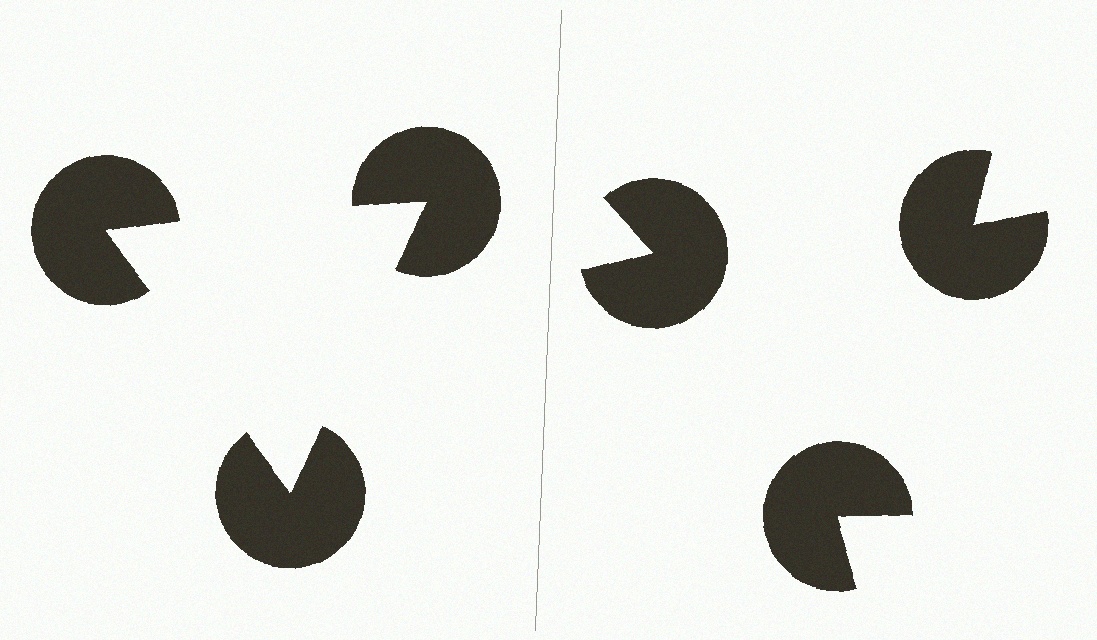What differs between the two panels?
The pac-man discs are positioned identically on both sides; only the wedge orientations differ. On the left they align to a triangle; on the right they are misaligned.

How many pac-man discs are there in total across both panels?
6 — 3 on each side.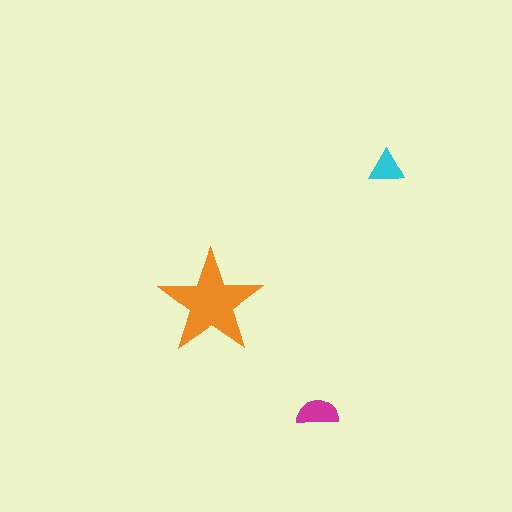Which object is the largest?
The orange star.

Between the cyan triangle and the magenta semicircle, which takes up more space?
The magenta semicircle.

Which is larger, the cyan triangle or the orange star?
The orange star.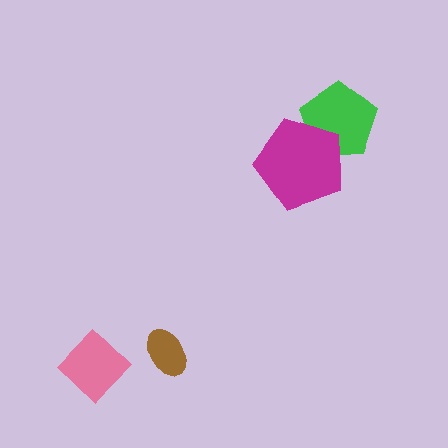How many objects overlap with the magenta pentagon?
1 object overlaps with the magenta pentagon.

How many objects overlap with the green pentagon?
1 object overlaps with the green pentagon.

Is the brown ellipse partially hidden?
No, no other shape covers it.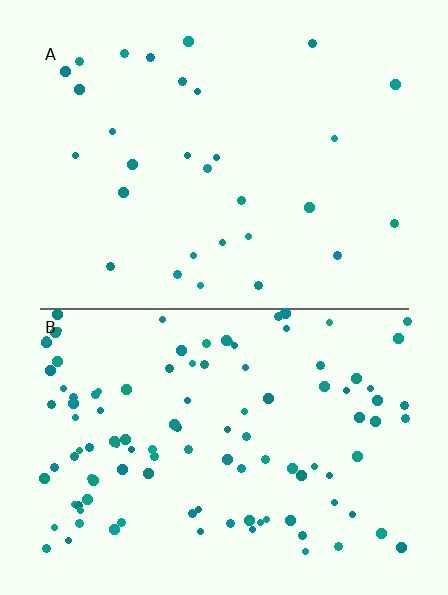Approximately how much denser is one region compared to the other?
Approximately 3.7× — region B over region A.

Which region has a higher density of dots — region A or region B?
B (the bottom).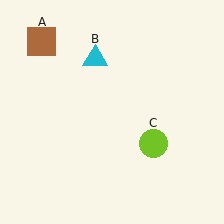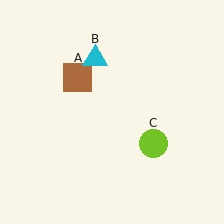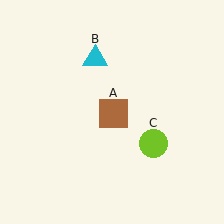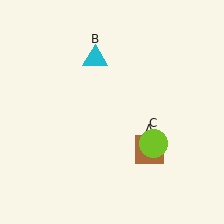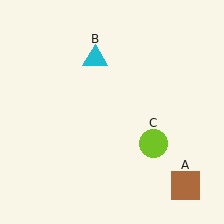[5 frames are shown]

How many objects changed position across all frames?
1 object changed position: brown square (object A).